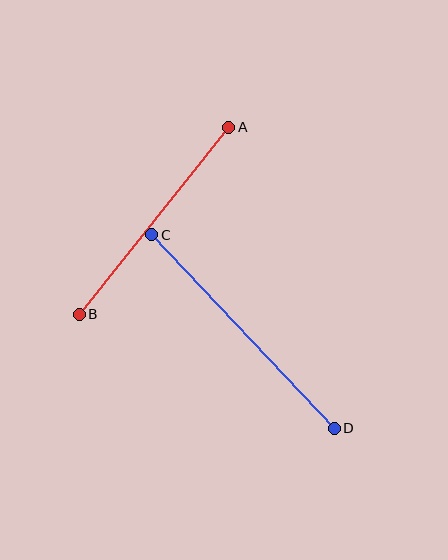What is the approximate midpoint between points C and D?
The midpoint is at approximately (243, 332) pixels.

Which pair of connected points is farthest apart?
Points C and D are farthest apart.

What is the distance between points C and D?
The distance is approximately 266 pixels.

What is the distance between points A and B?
The distance is approximately 239 pixels.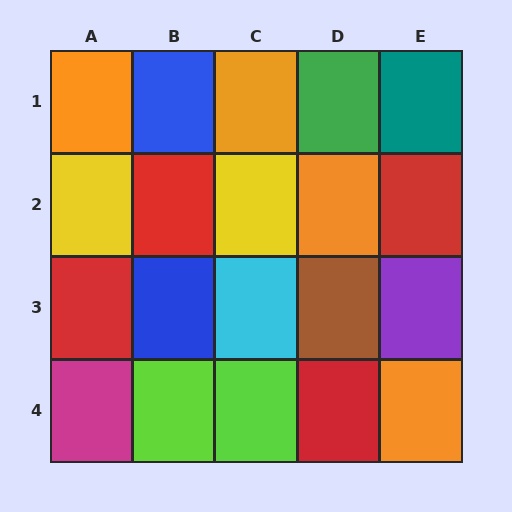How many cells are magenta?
1 cell is magenta.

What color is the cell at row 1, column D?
Green.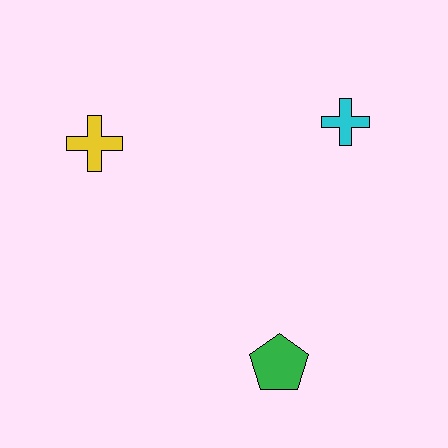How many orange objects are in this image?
There are no orange objects.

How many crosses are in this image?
There are 2 crosses.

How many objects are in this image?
There are 3 objects.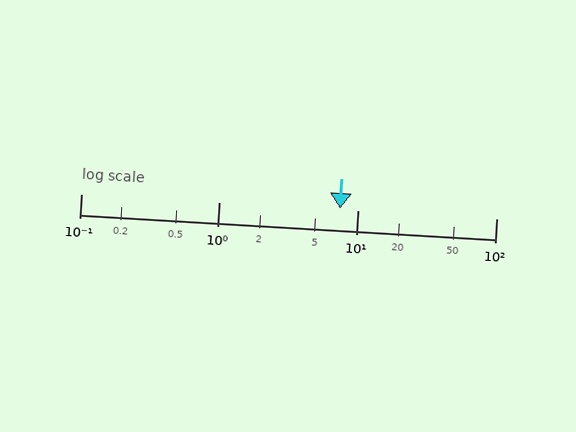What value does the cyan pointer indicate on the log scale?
The pointer indicates approximately 7.4.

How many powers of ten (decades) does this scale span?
The scale spans 3 decades, from 0.1 to 100.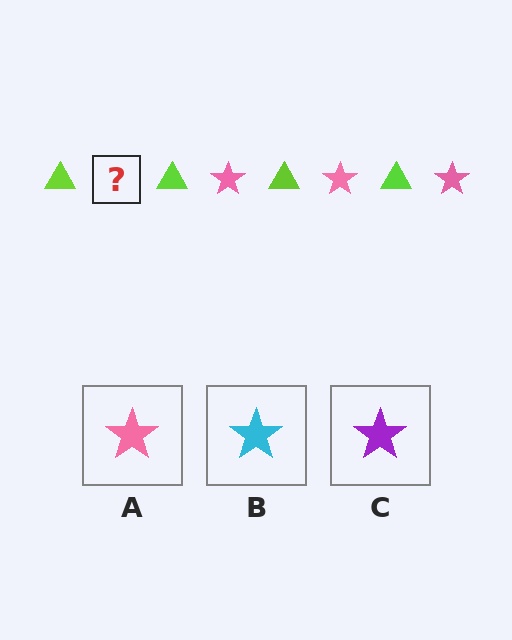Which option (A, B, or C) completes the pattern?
A.